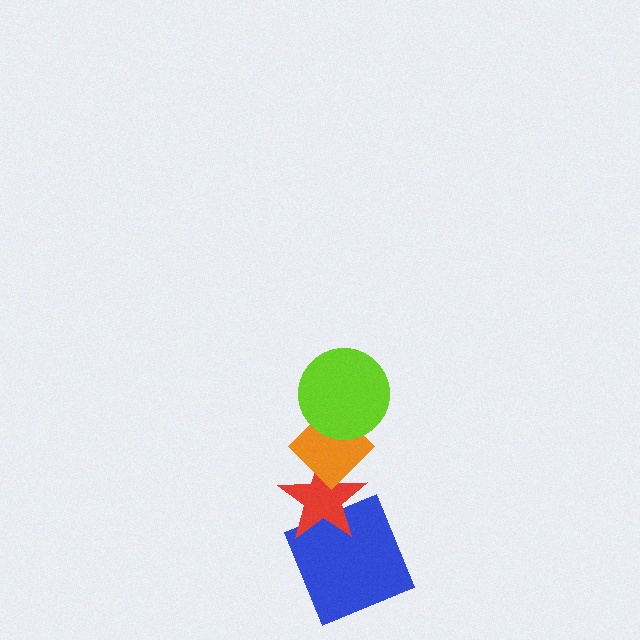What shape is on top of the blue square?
The red star is on top of the blue square.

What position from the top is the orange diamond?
The orange diamond is 2nd from the top.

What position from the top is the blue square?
The blue square is 4th from the top.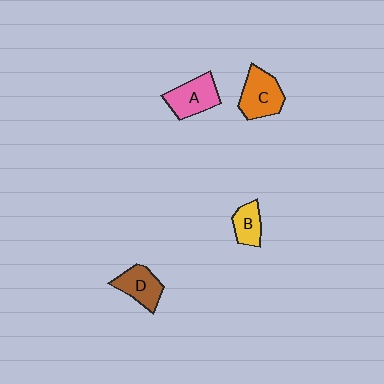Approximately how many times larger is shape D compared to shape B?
Approximately 1.3 times.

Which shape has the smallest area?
Shape B (yellow).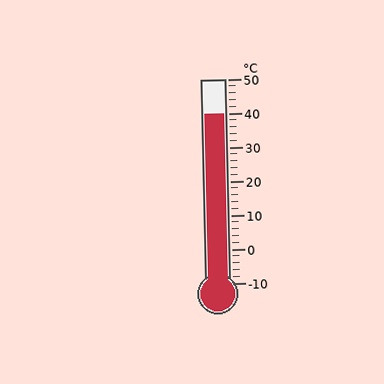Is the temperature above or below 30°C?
The temperature is above 30°C.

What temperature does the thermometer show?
The thermometer shows approximately 40°C.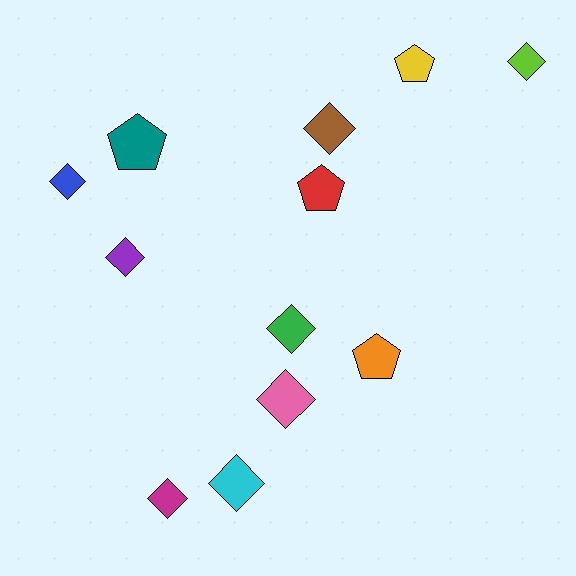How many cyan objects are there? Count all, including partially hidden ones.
There is 1 cyan object.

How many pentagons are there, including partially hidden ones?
There are 4 pentagons.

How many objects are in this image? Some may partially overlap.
There are 12 objects.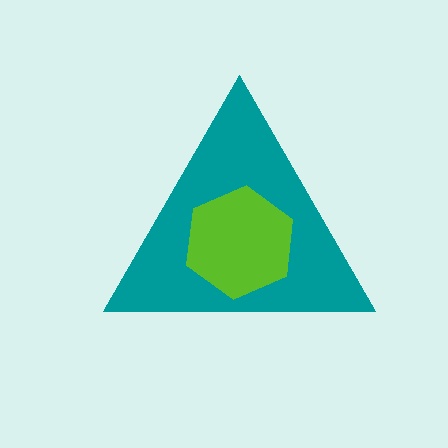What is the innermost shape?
The lime hexagon.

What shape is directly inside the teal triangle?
The lime hexagon.